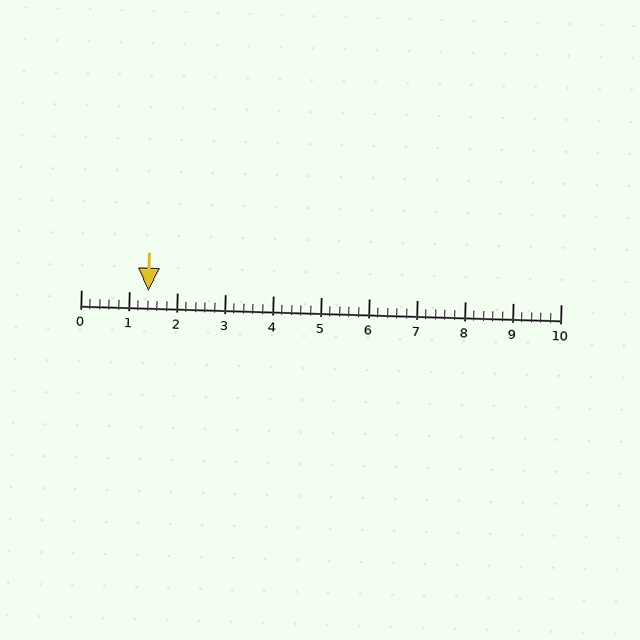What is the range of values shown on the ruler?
The ruler shows values from 0 to 10.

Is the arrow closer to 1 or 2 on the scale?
The arrow is closer to 1.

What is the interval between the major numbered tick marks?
The major tick marks are spaced 1 units apart.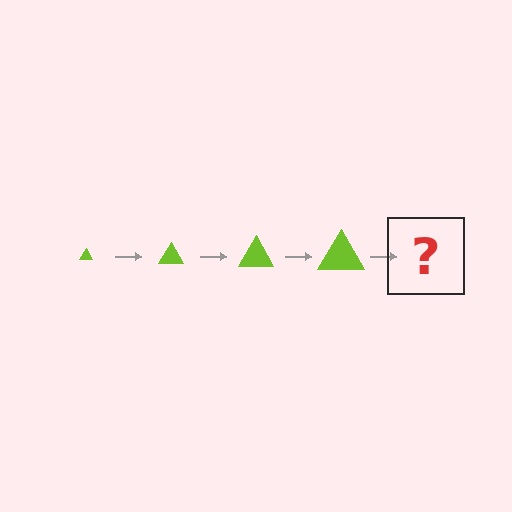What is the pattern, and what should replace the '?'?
The pattern is that the triangle gets progressively larger each step. The '?' should be a lime triangle, larger than the previous one.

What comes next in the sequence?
The next element should be a lime triangle, larger than the previous one.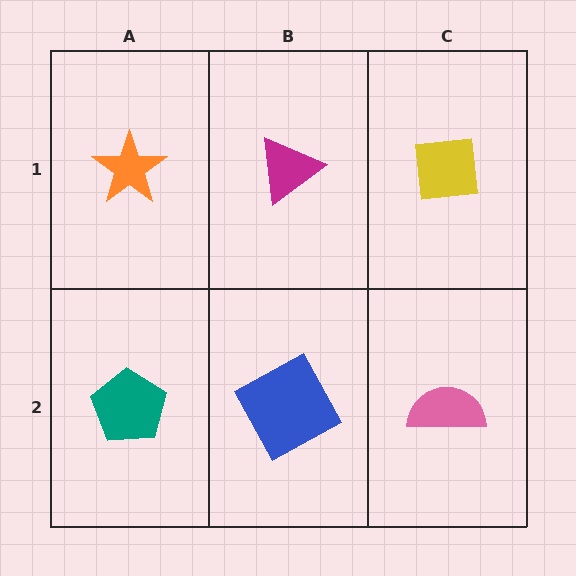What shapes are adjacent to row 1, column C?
A pink semicircle (row 2, column C), a magenta triangle (row 1, column B).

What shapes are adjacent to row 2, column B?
A magenta triangle (row 1, column B), a teal pentagon (row 2, column A), a pink semicircle (row 2, column C).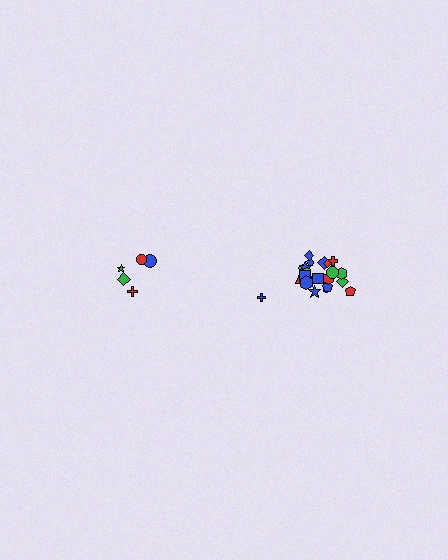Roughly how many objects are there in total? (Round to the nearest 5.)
Roughly 30 objects in total.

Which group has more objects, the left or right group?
The right group.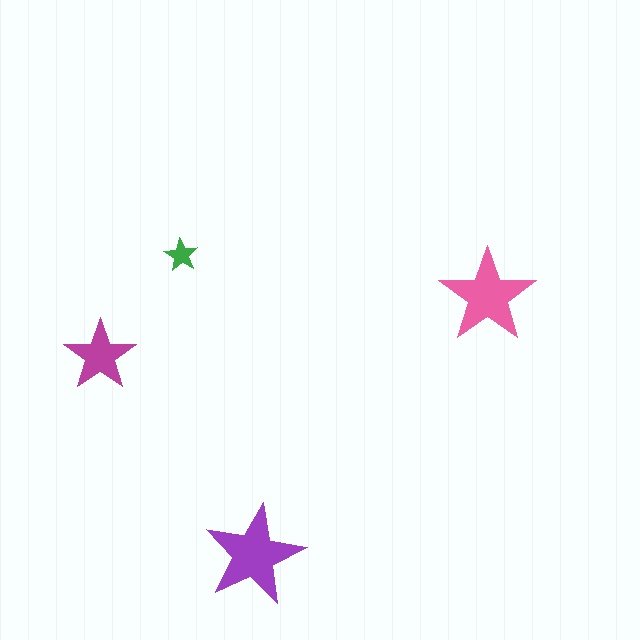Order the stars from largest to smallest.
the purple one, the pink one, the magenta one, the green one.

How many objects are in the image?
There are 4 objects in the image.